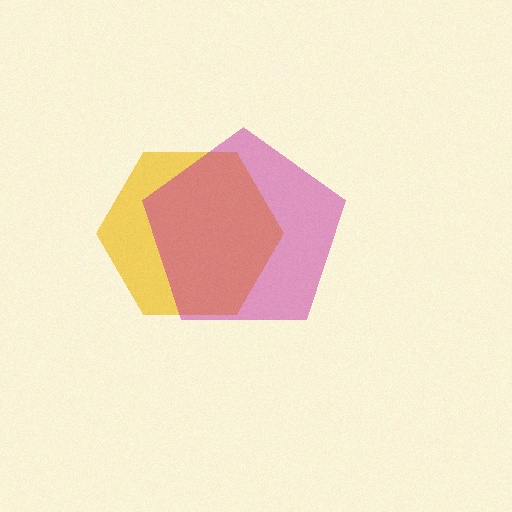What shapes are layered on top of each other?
The layered shapes are: a yellow hexagon, a magenta pentagon.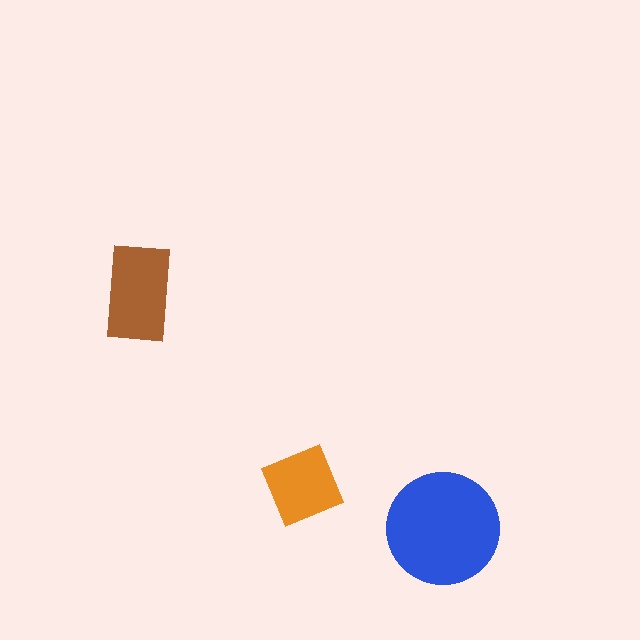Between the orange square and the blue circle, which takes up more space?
The blue circle.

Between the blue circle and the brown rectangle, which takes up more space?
The blue circle.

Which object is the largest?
The blue circle.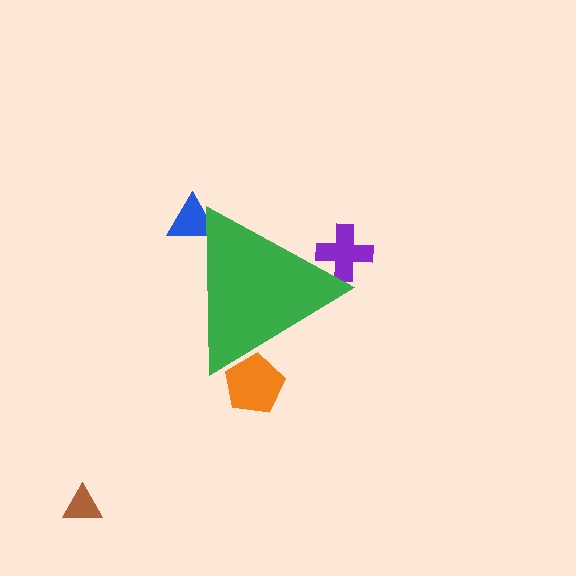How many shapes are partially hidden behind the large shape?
3 shapes are partially hidden.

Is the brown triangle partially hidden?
No, the brown triangle is fully visible.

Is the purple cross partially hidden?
Yes, the purple cross is partially hidden behind the green triangle.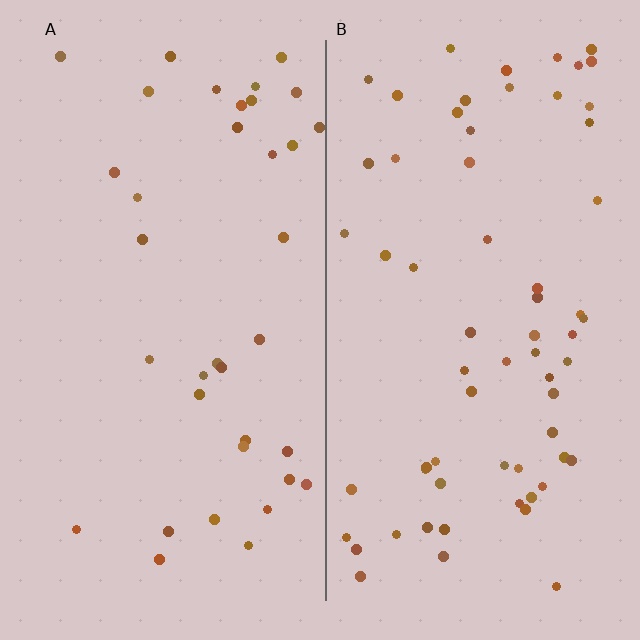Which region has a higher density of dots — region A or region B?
B (the right).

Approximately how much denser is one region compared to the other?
Approximately 1.8× — region B over region A.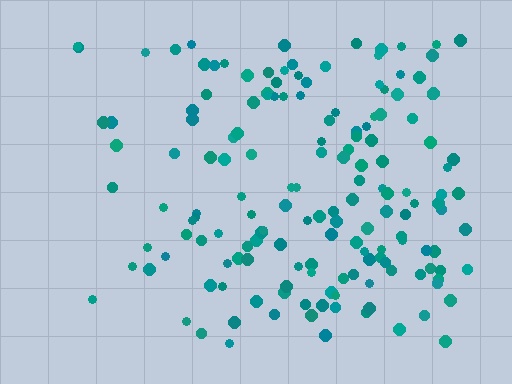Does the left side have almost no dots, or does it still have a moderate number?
Still a moderate number, just noticeably fewer than the right.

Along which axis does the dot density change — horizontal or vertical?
Horizontal.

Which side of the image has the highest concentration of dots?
The right.